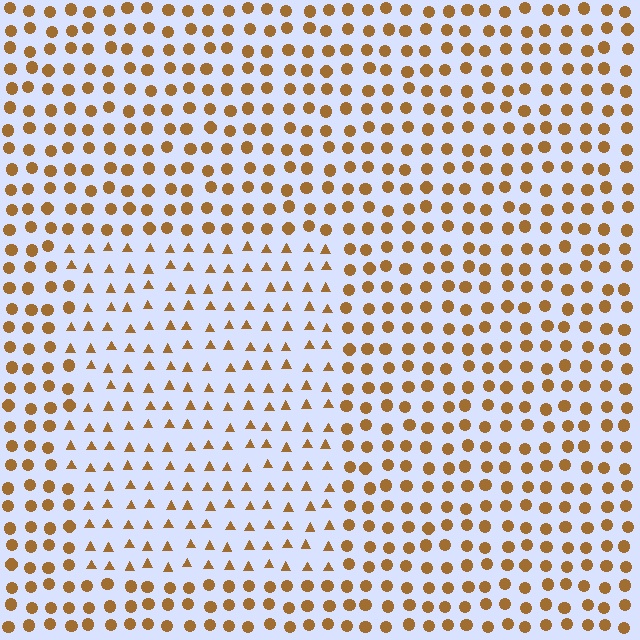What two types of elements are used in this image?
The image uses triangles inside the rectangle region and circles outside it.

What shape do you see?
I see a rectangle.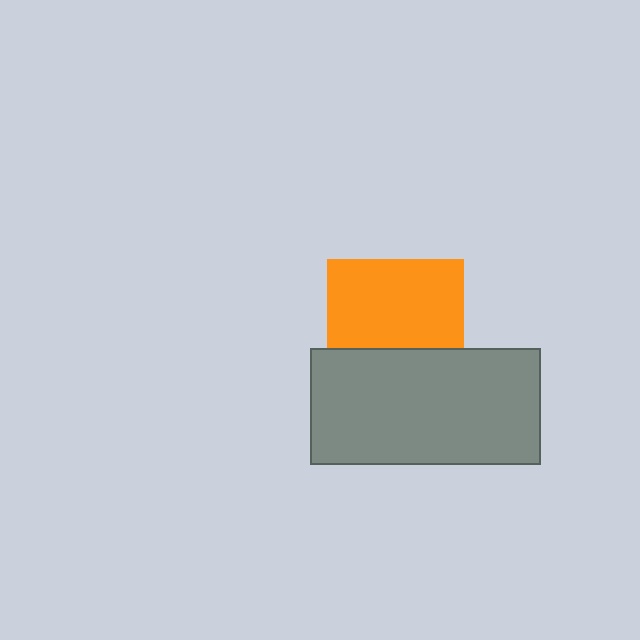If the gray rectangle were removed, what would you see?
You would see the complete orange square.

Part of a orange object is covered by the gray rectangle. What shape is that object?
It is a square.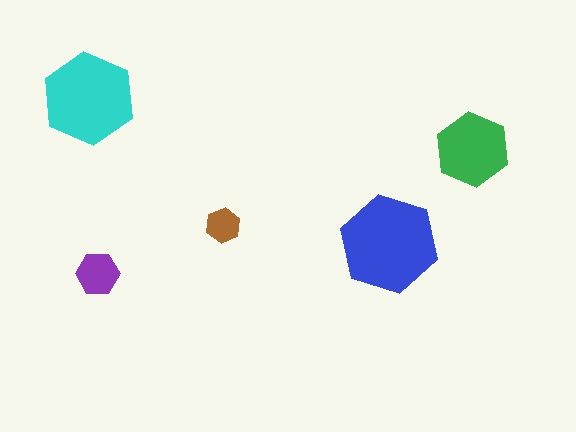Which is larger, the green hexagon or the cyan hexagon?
The cyan one.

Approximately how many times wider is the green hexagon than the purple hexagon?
About 1.5 times wider.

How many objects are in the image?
There are 5 objects in the image.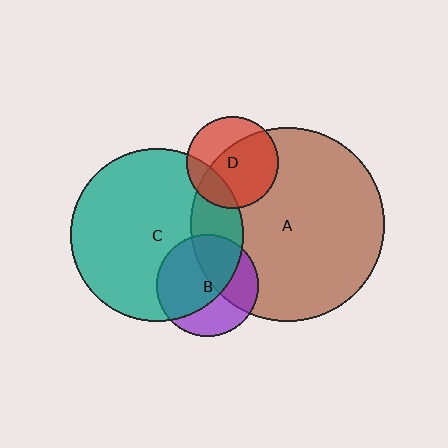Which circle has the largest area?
Circle A (brown).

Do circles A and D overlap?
Yes.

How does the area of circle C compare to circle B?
Approximately 2.9 times.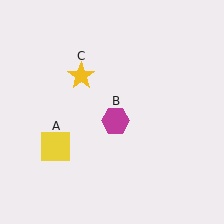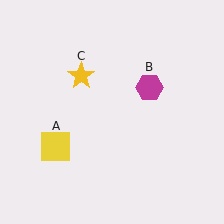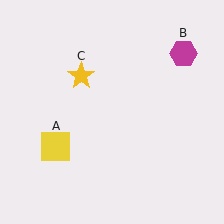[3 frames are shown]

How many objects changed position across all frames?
1 object changed position: magenta hexagon (object B).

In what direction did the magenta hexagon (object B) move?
The magenta hexagon (object B) moved up and to the right.